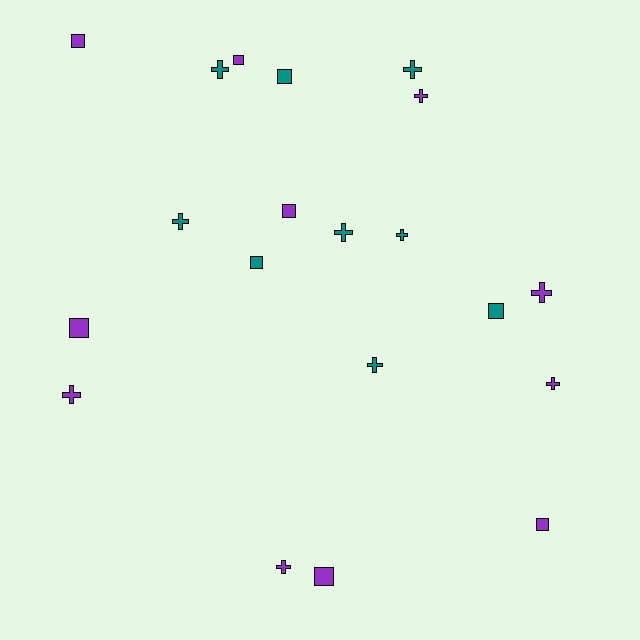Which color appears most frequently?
Purple, with 11 objects.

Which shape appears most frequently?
Cross, with 11 objects.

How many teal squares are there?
There are 3 teal squares.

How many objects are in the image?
There are 20 objects.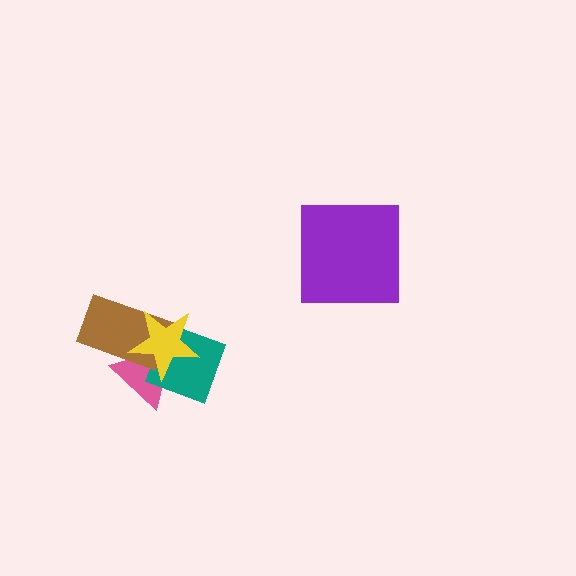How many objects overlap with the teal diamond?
3 objects overlap with the teal diamond.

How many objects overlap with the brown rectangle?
3 objects overlap with the brown rectangle.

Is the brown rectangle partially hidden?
Yes, it is partially covered by another shape.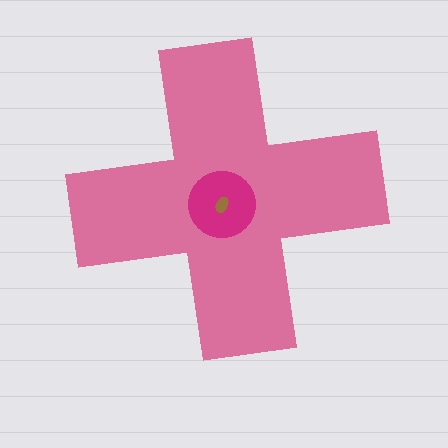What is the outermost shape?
The pink cross.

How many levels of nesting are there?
3.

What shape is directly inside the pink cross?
The magenta circle.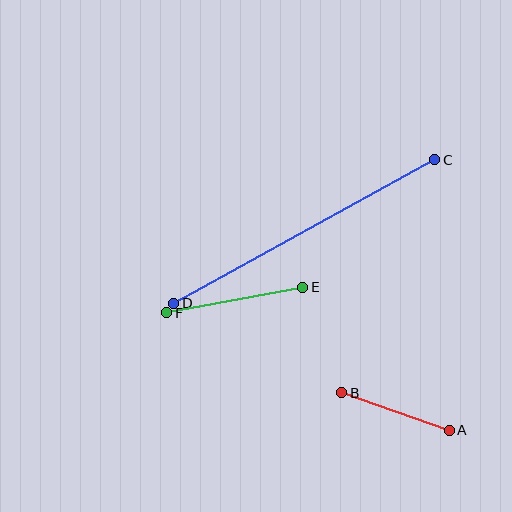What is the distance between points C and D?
The distance is approximately 298 pixels.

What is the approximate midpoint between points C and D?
The midpoint is at approximately (304, 231) pixels.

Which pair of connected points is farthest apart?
Points C and D are farthest apart.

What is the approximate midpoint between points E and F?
The midpoint is at approximately (235, 300) pixels.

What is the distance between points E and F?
The distance is approximately 138 pixels.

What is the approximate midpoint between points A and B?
The midpoint is at approximately (395, 412) pixels.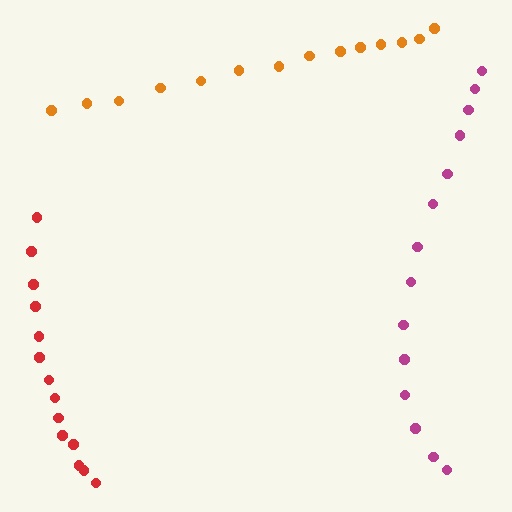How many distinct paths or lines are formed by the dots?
There are 3 distinct paths.